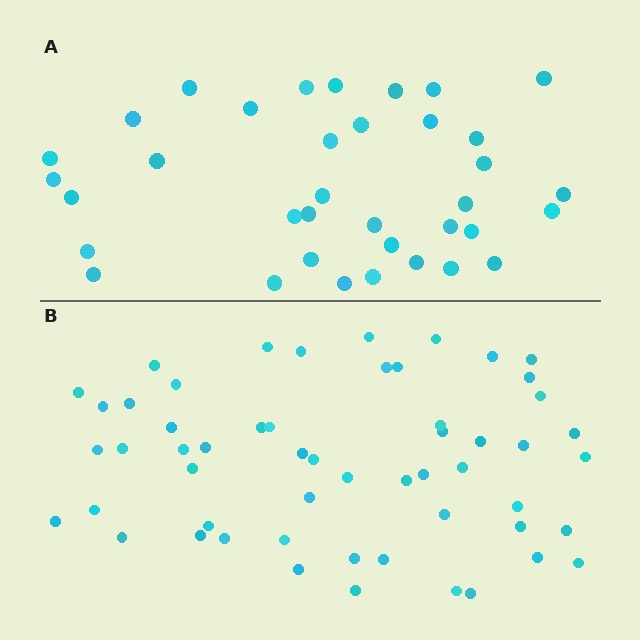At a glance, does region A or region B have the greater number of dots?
Region B (the bottom region) has more dots.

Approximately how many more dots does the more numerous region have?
Region B has approximately 20 more dots than region A.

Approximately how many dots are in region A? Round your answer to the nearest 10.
About 40 dots. (The exact count is 36, which rounds to 40.)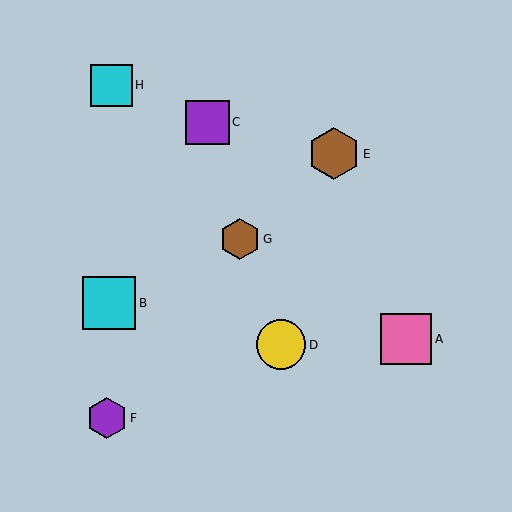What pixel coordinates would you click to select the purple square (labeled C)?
Click at (207, 122) to select the purple square C.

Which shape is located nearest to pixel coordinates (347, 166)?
The brown hexagon (labeled E) at (334, 154) is nearest to that location.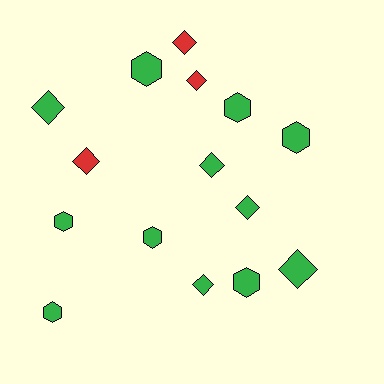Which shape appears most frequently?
Diamond, with 8 objects.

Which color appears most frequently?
Green, with 12 objects.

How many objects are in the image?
There are 15 objects.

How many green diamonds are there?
There are 5 green diamonds.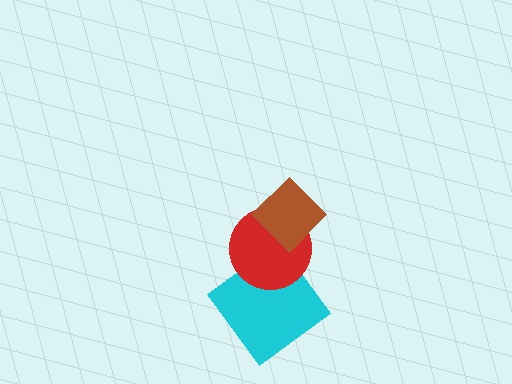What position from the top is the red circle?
The red circle is 2nd from the top.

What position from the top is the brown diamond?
The brown diamond is 1st from the top.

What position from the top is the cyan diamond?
The cyan diamond is 3rd from the top.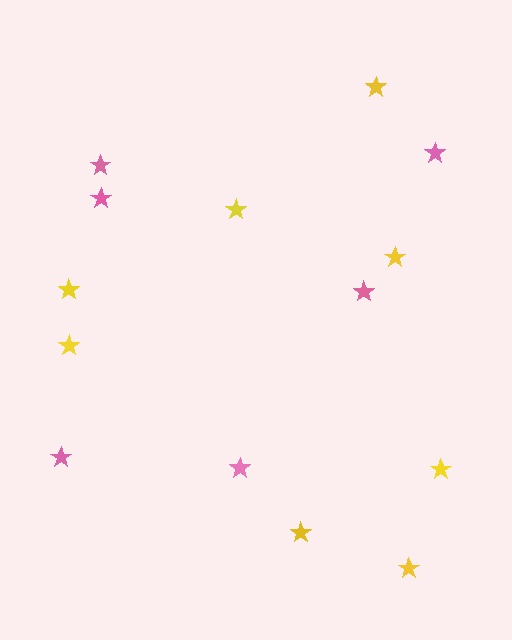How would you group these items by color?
There are 2 groups: one group of yellow stars (8) and one group of pink stars (6).